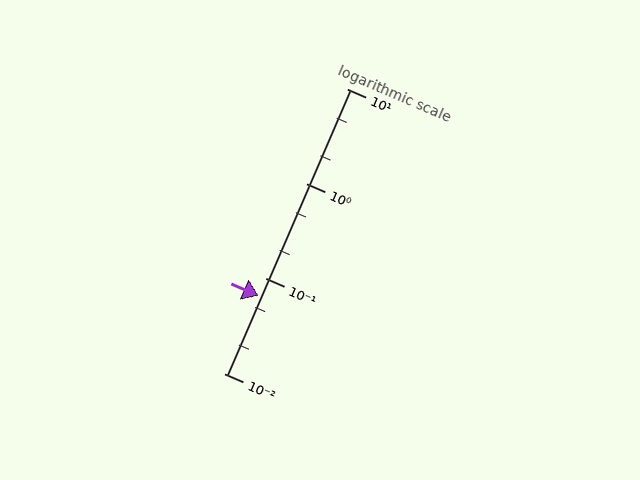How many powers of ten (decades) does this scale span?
The scale spans 3 decades, from 0.01 to 10.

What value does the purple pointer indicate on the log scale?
The pointer indicates approximately 0.065.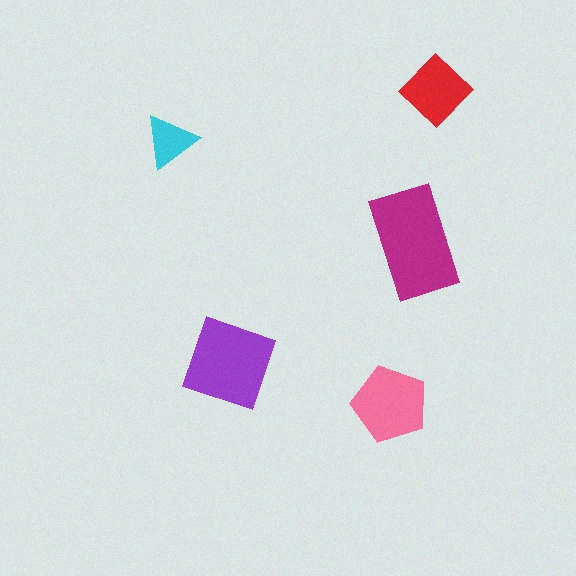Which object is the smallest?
The cyan triangle.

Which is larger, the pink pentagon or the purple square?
The purple square.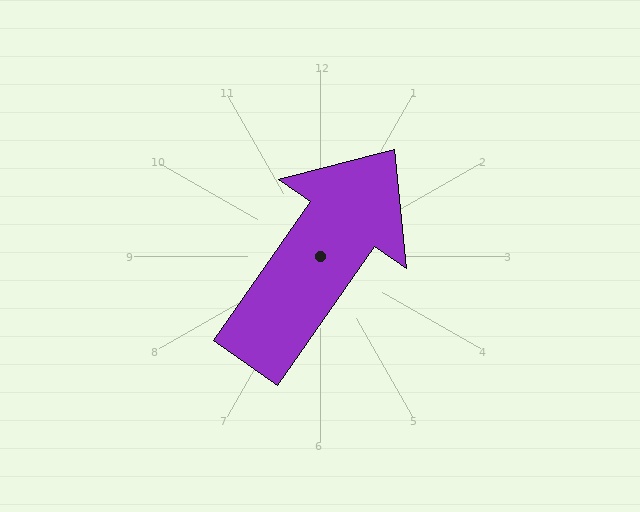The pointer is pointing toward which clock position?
Roughly 1 o'clock.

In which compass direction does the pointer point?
Northeast.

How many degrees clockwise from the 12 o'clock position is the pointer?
Approximately 35 degrees.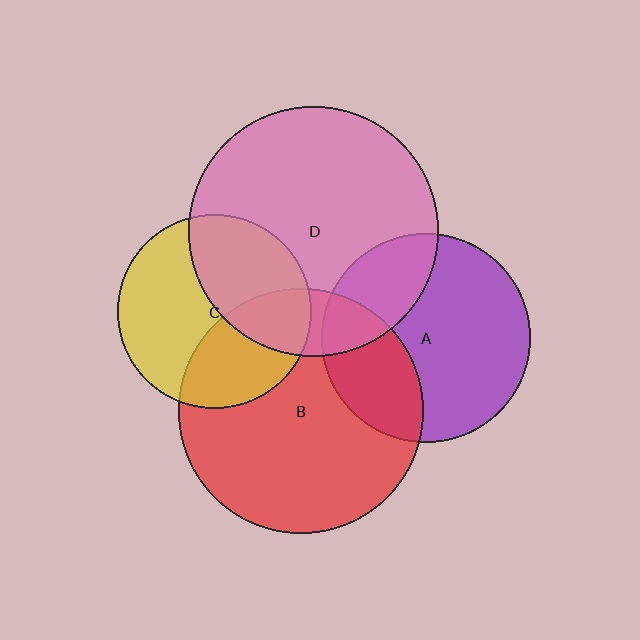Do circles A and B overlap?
Yes.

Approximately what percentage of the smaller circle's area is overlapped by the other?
Approximately 30%.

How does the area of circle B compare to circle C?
Approximately 1.6 times.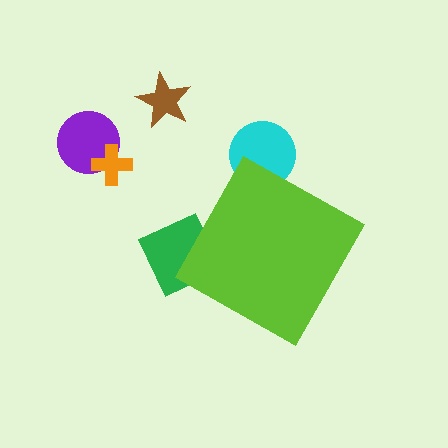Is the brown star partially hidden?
No, the brown star is fully visible.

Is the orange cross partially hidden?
No, the orange cross is fully visible.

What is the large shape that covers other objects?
A lime diamond.